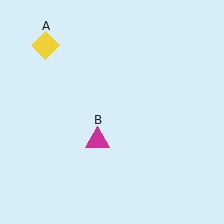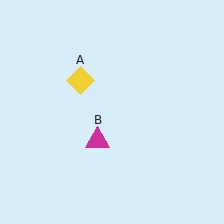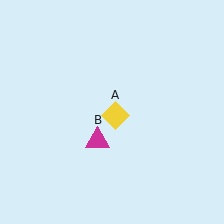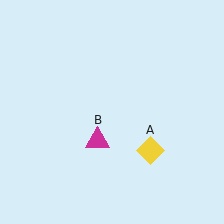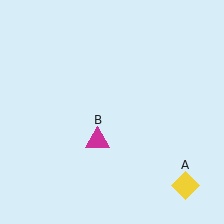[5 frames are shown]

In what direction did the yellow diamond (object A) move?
The yellow diamond (object A) moved down and to the right.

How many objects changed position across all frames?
1 object changed position: yellow diamond (object A).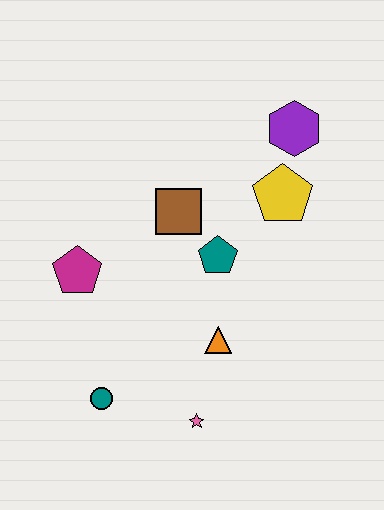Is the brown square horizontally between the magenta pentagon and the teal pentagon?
Yes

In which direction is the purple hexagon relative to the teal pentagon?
The purple hexagon is above the teal pentagon.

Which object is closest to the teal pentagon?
The brown square is closest to the teal pentagon.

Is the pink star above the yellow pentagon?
No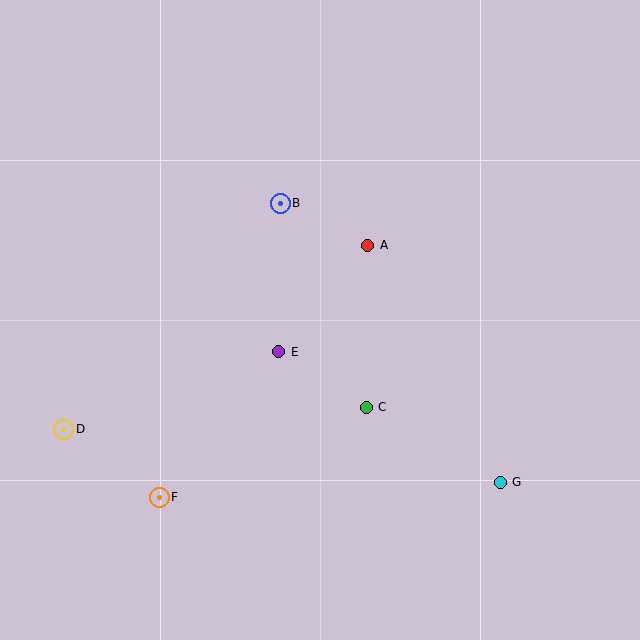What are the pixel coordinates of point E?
Point E is at (279, 352).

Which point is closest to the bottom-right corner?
Point G is closest to the bottom-right corner.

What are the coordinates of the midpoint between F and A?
The midpoint between F and A is at (263, 371).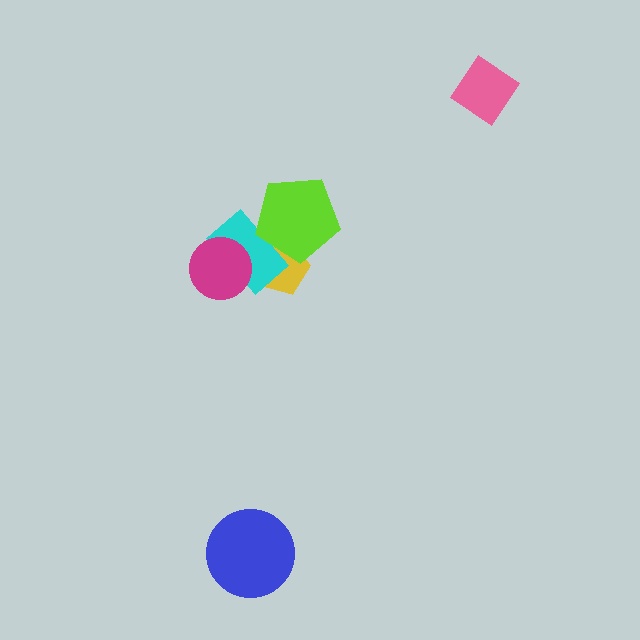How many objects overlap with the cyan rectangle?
3 objects overlap with the cyan rectangle.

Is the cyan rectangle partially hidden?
Yes, it is partially covered by another shape.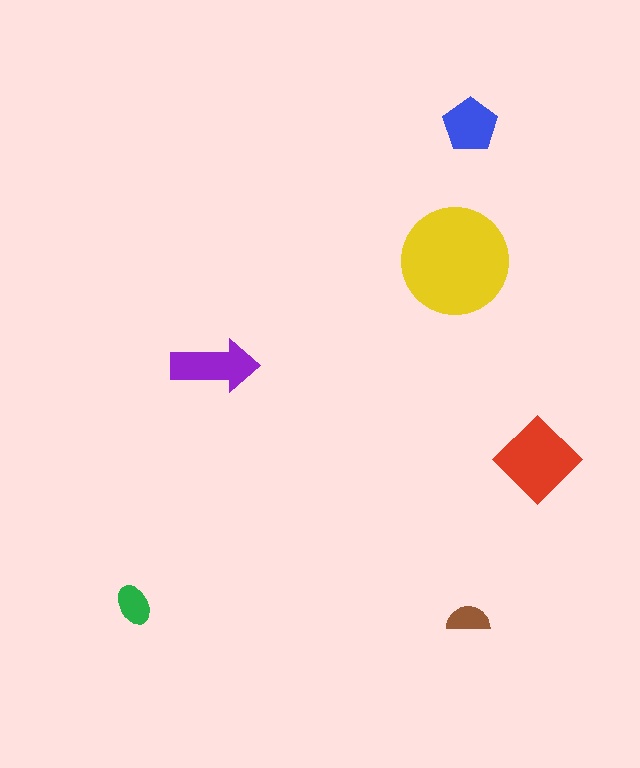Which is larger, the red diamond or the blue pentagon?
The red diamond.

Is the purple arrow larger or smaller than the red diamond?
Smaller.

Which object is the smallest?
The brown semicircle.